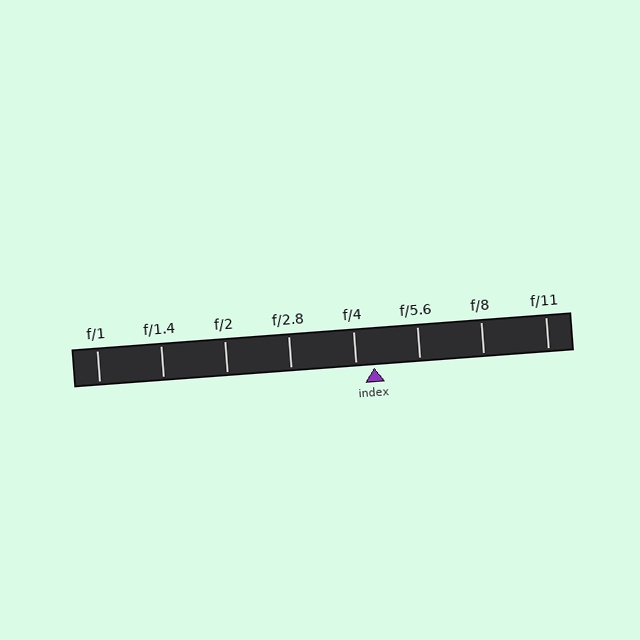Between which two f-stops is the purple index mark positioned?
The index mark is between f/4 and f/5.6.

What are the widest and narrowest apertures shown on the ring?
The widest aperture shown is f/1 and the narrowest is f/11.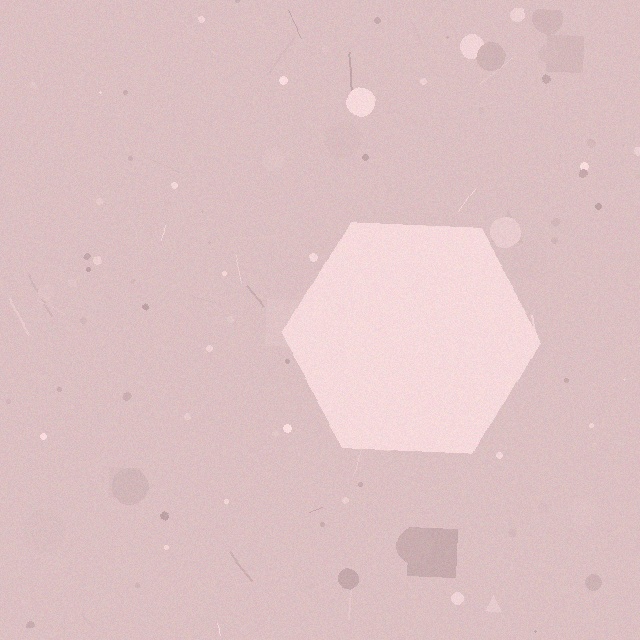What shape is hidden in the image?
A hexagon is hidden in the image.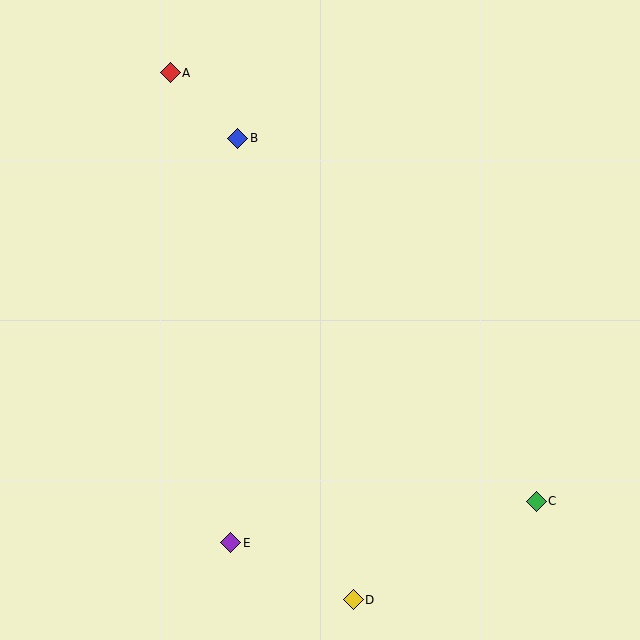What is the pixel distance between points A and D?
The distance between A and D is 558 pixels.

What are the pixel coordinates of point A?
Point A is at (170, 73).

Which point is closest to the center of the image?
Point B at (238, 138) is closest to the center.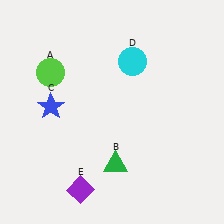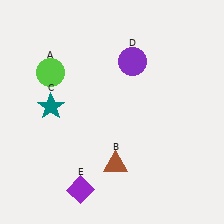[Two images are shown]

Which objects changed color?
B changed from green to brown. C changed from blue to teal. D changed from cyan to purple.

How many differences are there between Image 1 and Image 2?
There are 3 differences between the two images.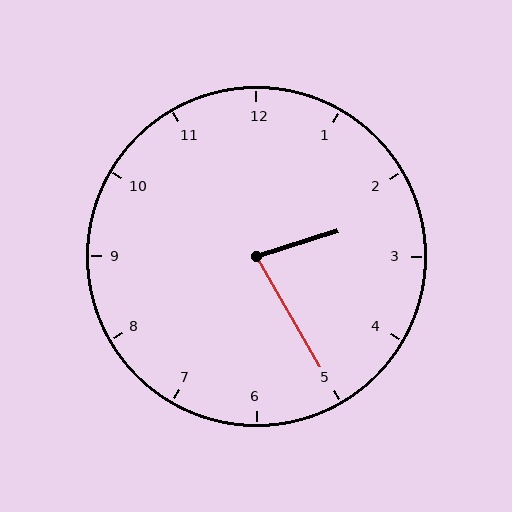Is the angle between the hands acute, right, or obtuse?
It is acute.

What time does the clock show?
2:25.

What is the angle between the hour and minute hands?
Approximately 78 degrees.